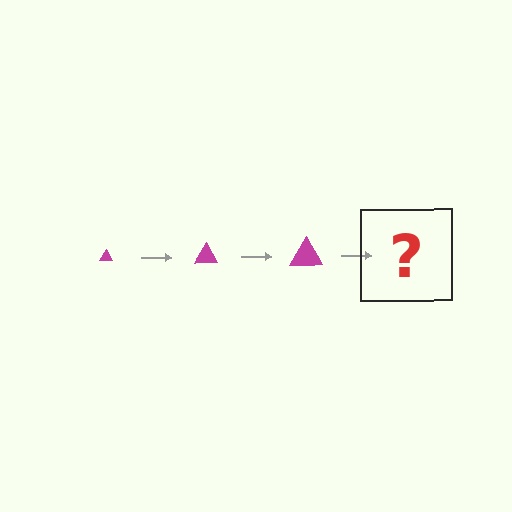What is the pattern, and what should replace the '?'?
The pattern is that the triangle gets progressively larger each step. The '?' should be a magenta triangle, larger than the previous one.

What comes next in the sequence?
The next element should be a magenta triangle, larger than the previous one.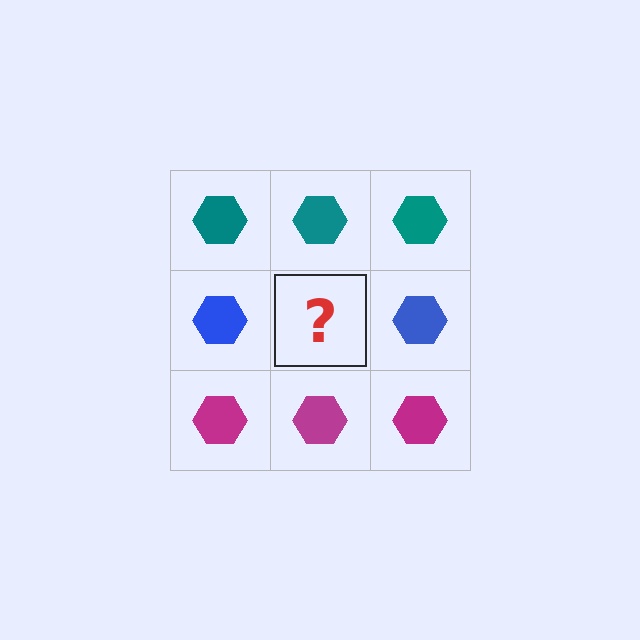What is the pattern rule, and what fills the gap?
The rule is that each row has a consistent color. The gap should be filled with a blue hexagon.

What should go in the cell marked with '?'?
The missing cell should contain a blue hexagon.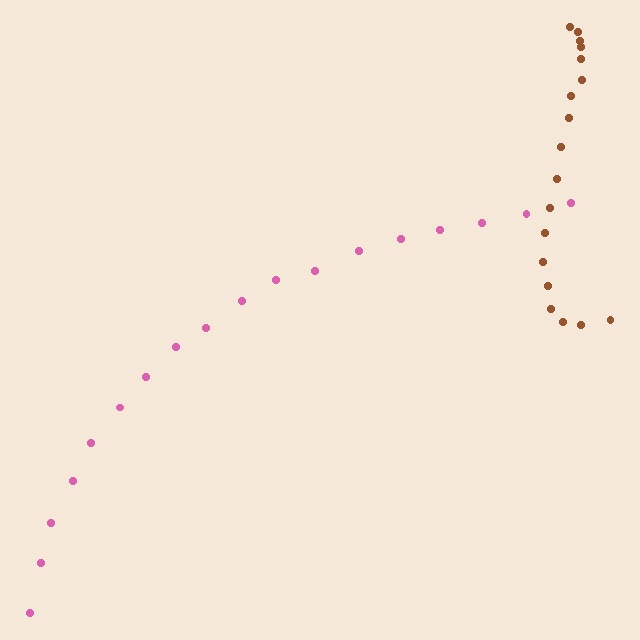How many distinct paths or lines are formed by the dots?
There are 2 distinct paths.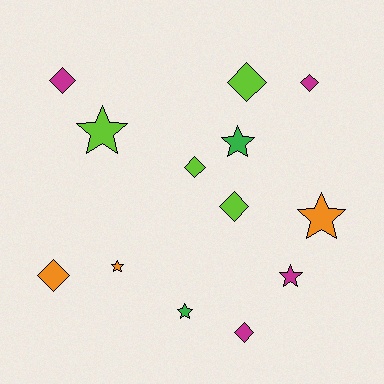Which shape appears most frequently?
Diamond, with 7 objects.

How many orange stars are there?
There are 2 orange stars.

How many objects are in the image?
There are 13 objects.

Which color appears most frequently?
Magenta, with 4 objects.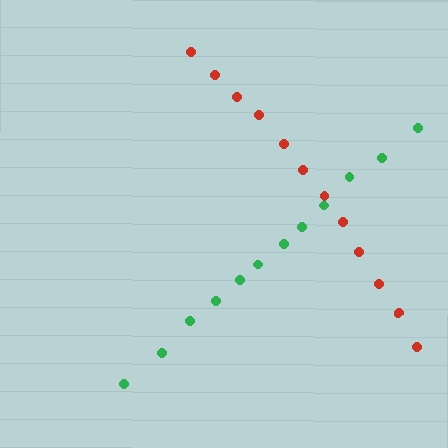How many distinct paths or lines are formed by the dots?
There are 2 distinct paths.